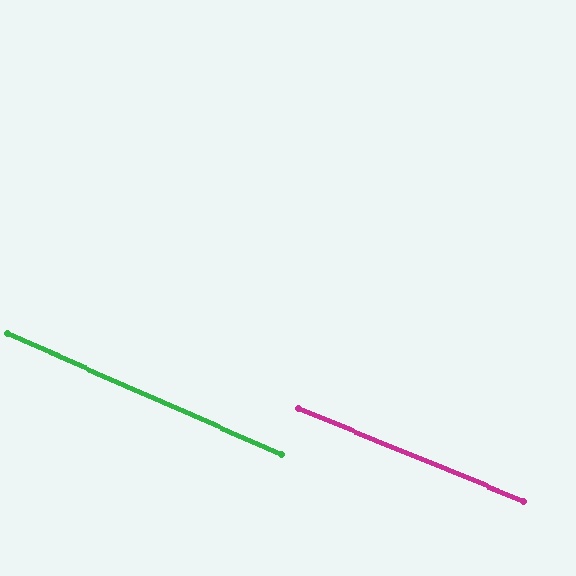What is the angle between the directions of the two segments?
Approximately 2 degrees.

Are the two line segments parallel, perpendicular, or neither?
Parallel — their directions differ by only 1.5°.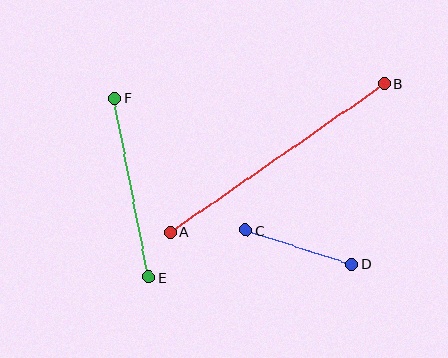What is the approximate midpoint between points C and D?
The midpoint is at approximately (299, 247) pixels.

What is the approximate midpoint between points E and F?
The midpoint is at approximately (132, 188) pixels.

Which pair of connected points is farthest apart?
Points A and B are farthest apart.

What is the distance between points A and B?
The distance is approximately 260 pixels.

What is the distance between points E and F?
The distance is approximately 182 pixels.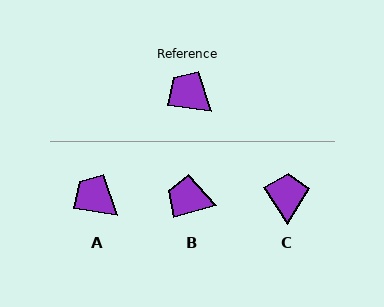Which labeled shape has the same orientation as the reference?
A.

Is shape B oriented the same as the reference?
No, it is off by about 24 degrees.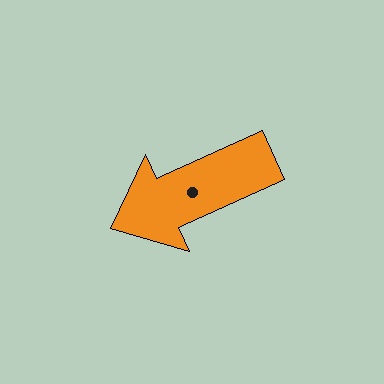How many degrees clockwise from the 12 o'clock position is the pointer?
Approximately 246 degrees.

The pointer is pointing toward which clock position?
Roughly 8 o'clock.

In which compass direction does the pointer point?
Southwest.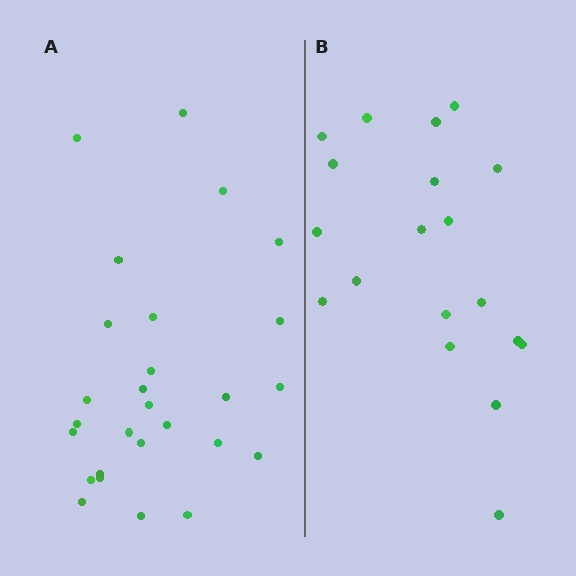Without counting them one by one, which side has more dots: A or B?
Region A (the left region) has more dots.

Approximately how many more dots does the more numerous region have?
Region A has roughly 8 or so more dots than region B.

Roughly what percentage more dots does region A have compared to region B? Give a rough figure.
About 40% more.